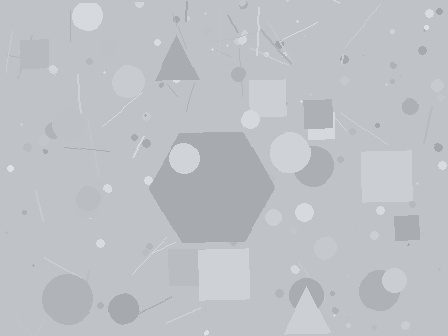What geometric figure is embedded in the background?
A hexagon is embedded in the background.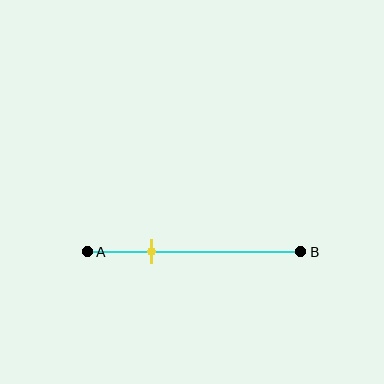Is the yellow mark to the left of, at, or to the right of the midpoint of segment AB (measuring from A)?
The yellow mark is to the left of the midpoint of segment AB.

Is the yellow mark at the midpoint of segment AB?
No, the mark is at about 30% from A, not at the 50% midpoint.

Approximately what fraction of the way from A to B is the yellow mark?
The yellow mark is approximately 30% of the way from A to B.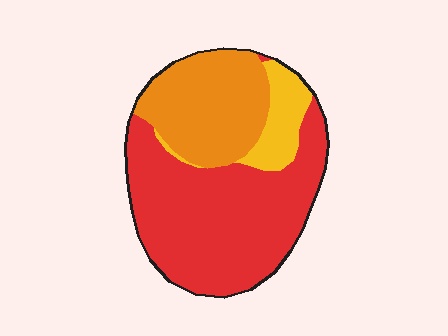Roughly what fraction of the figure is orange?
Orange takes up about one third (1/3) of the figure.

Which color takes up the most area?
Red, at roughly 60%.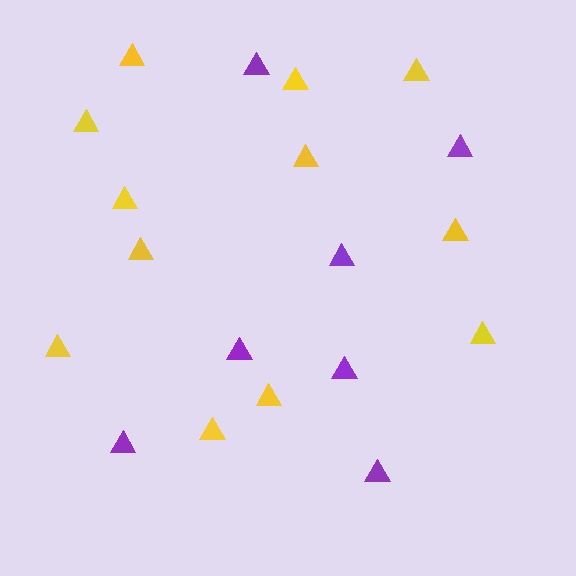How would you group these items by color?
There are 2 groups: one group of purple triangles (7) and one group of yellow triangles (12).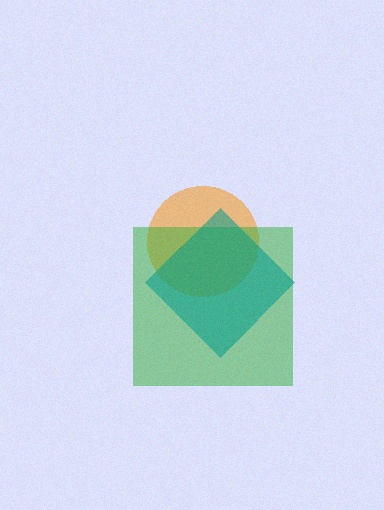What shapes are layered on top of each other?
The layered shapes are: an orange circle, a green square, a teal diamond.